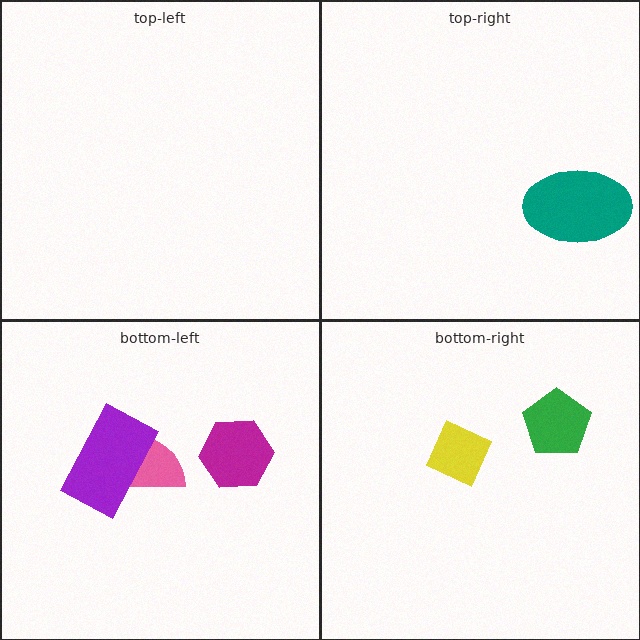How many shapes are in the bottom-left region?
3.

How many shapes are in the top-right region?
1.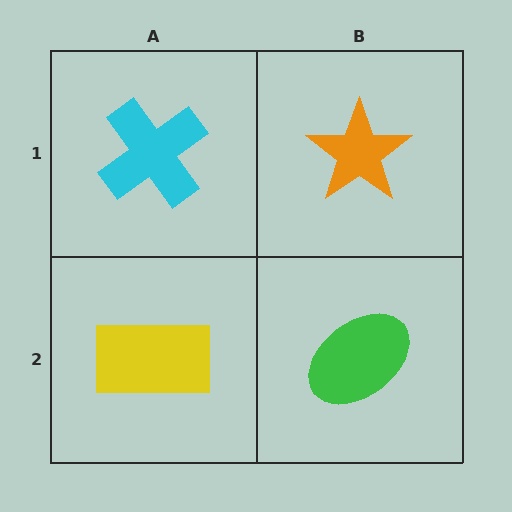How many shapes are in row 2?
2 shapes.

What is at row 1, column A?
A cyan cross.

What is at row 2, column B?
A green ellipse.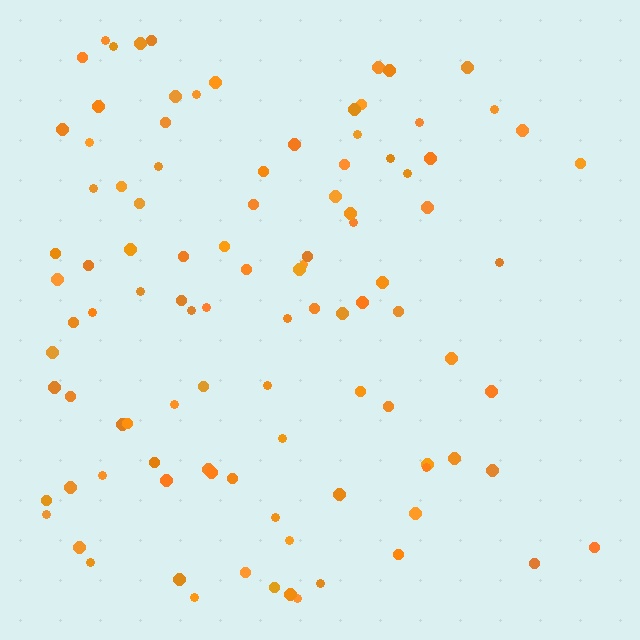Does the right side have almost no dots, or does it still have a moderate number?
Still a moderate number, just noticeably fewer than the left.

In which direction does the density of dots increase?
From right to left, with the left side densest.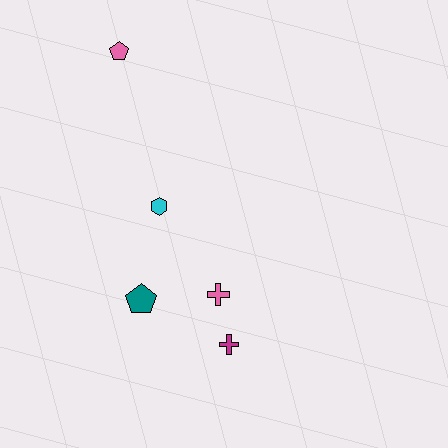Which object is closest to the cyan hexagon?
The teal pentagon is closest to the cyan hexagon.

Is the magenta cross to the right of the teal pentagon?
Yes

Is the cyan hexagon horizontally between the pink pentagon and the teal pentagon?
No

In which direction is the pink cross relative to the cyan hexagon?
The pink cross is below the cyan hexagon.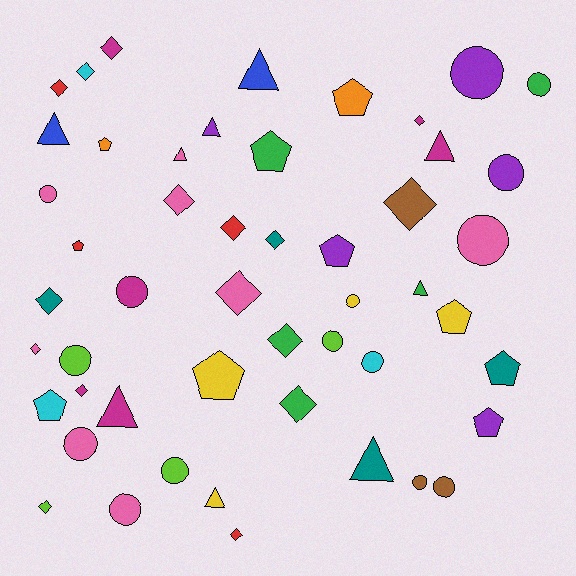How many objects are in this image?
There are 50 objects.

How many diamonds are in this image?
There are 16 diamonds.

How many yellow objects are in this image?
There are 4 yellow objects.